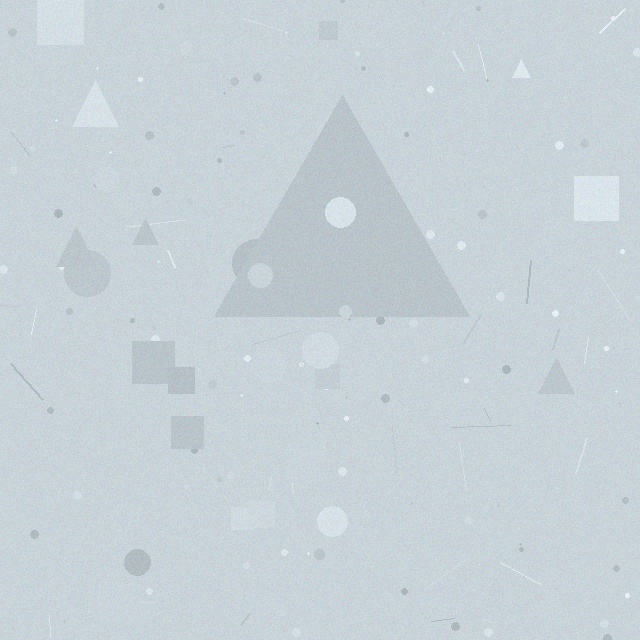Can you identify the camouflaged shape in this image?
The camouflaged shape is a triangle.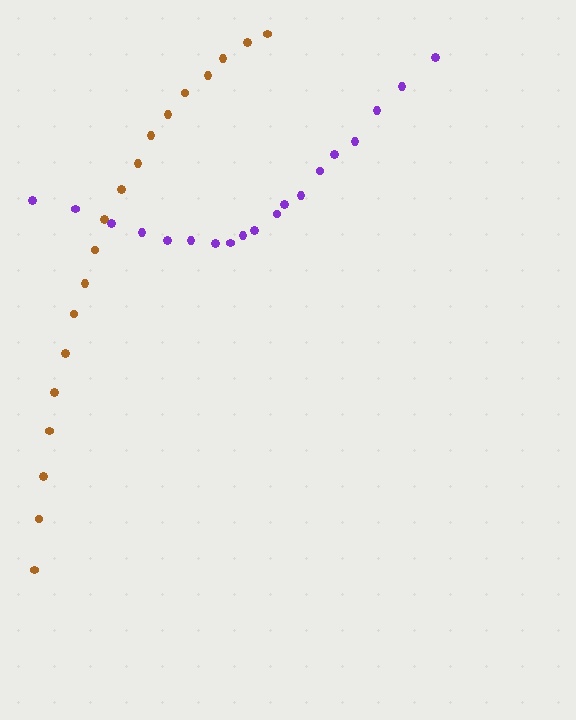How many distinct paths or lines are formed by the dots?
There are 2 distinct paths.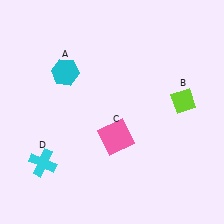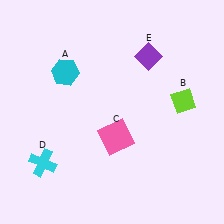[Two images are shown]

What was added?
A purple diamond (E) was added in Image 2.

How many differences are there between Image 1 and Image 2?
There is 1 difference between the two images.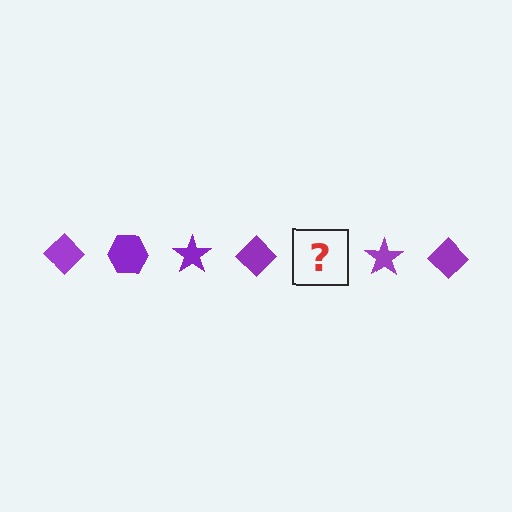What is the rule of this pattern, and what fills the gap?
The rule is that the pattern cycles through diamond, hexagon, star shapes in purple. The gap should be filled with a purple hexagon.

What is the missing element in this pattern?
The missing element is a purple hexagon.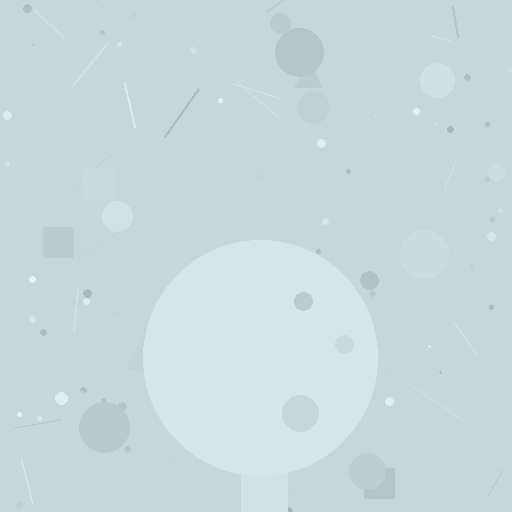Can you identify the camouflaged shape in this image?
The camouflaged shape is a circle.